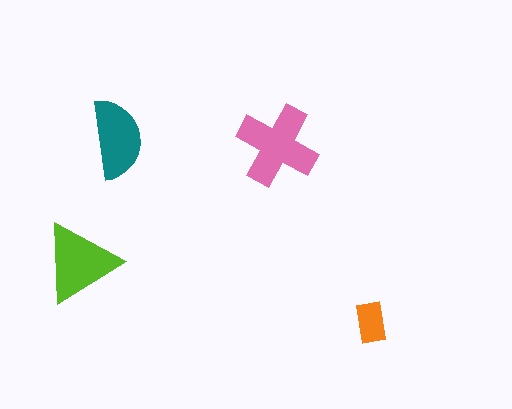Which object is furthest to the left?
The lime triangle is leftmost.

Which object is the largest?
The pink cross.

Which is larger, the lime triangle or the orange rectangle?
The lime triangle.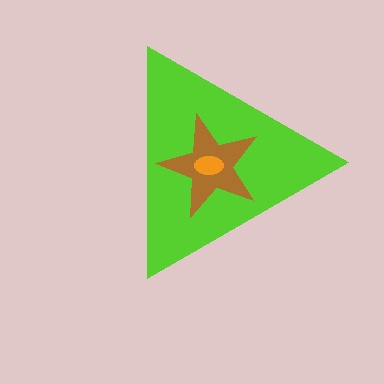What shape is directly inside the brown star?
The orange ellipse.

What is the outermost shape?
The lime triangle.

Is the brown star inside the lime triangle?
Yes.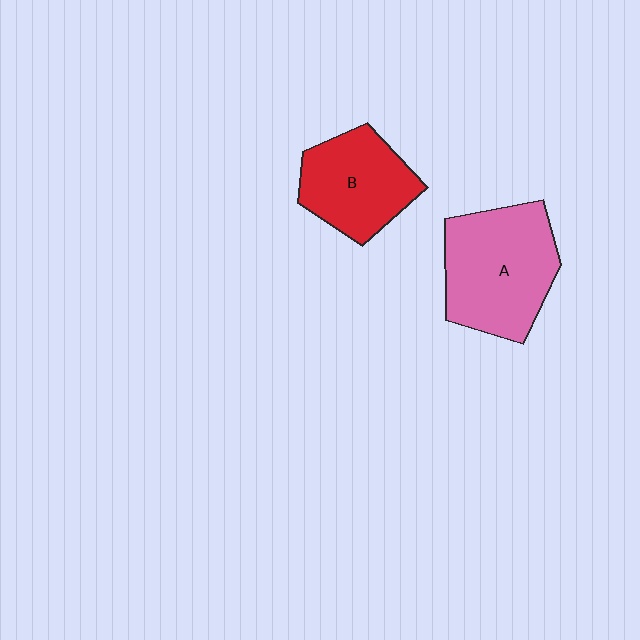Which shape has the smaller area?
Shape B (red).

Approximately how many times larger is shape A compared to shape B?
Approximately 1.3 times.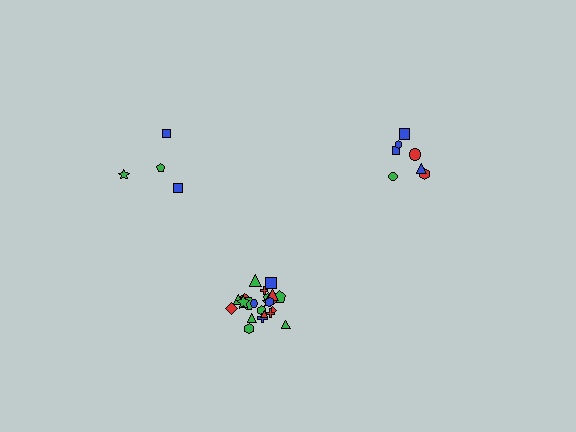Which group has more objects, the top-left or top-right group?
The top-right group.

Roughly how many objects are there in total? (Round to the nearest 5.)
Roughly 35 objects in total.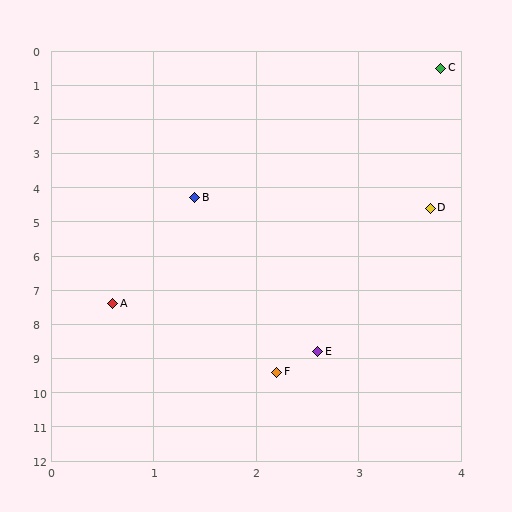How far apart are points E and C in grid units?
Points E and C are about 8.4 grid units apart.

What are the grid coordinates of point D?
Point D is at approximately (3.7, 4.6).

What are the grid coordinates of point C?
Point C is at approximately (3.8, 0.5).